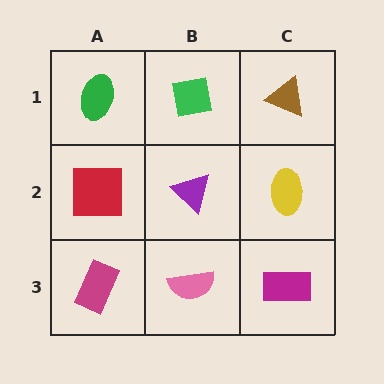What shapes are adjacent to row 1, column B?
A purple triangle (row 2, column B), a green ellipse (row 1, column A), a brown triangle (row 1, column C).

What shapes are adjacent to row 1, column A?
A red square (row 2, column A), a green square (row 1, column B).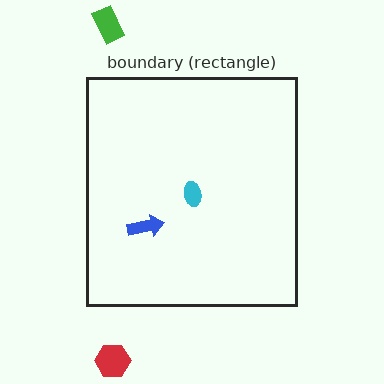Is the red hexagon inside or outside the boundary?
Outside.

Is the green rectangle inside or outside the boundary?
Outside.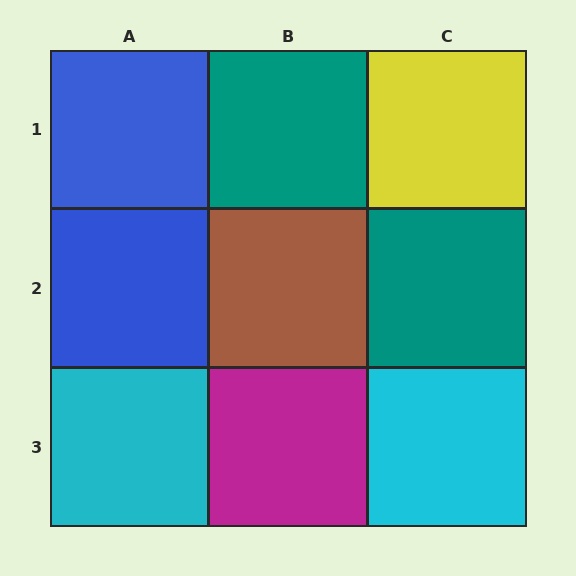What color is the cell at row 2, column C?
Teal.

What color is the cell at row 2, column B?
Brown.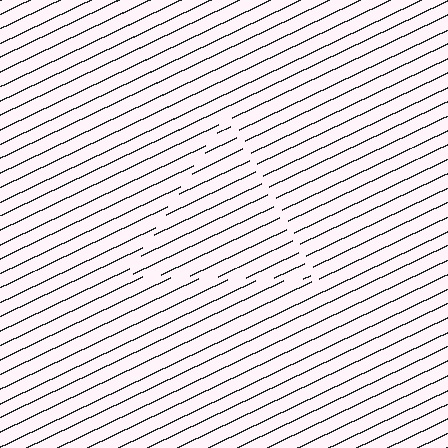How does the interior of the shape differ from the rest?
The interior of the shape contains the same grating, shifted by half a period — the contour is defined by the phase discontinuity where line-ends from the inner and outer gratings abut.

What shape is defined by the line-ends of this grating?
An illusory triangle. The interior of the shape contains the same grating, shifted by half a period — the contour is defined by the phase discontinuity where line-ends from the inner and outer gratings abut.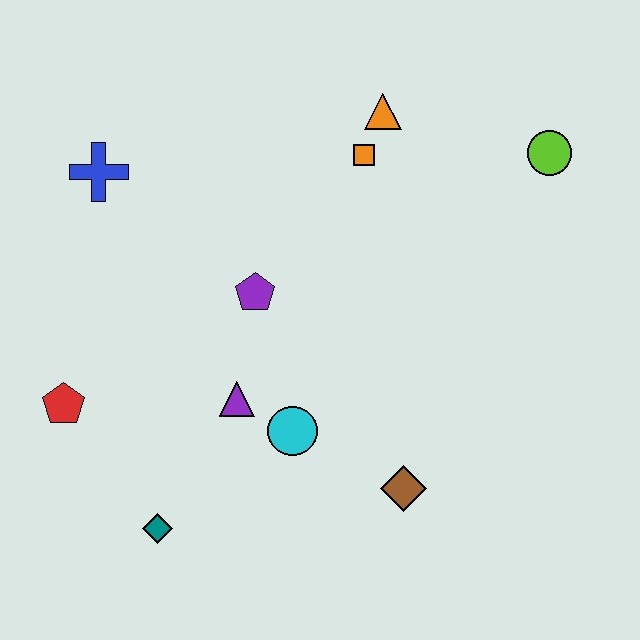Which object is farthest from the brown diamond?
The blue cross is farthest from the brown diamond.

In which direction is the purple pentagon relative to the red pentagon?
The purple pentagon is to the right of the red pentagon.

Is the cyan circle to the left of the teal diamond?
No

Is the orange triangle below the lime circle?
No